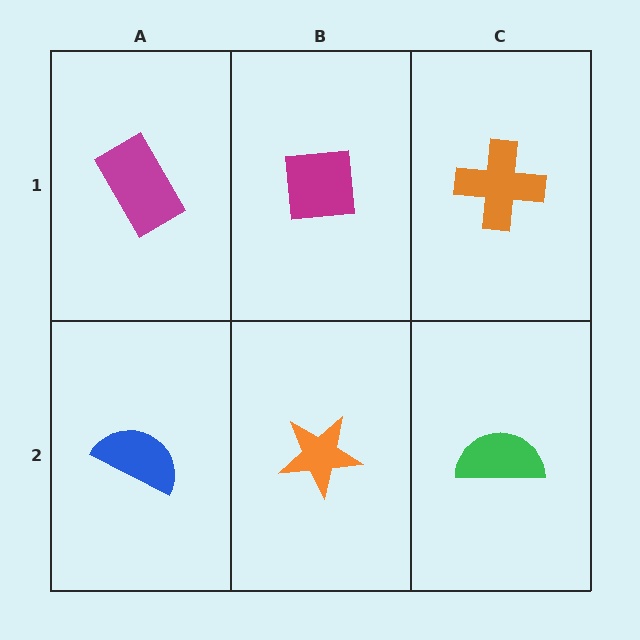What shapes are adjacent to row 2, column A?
A magenta rectangle (row 1, column A), an orange star (row 2, column B).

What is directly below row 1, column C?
A green semicircle.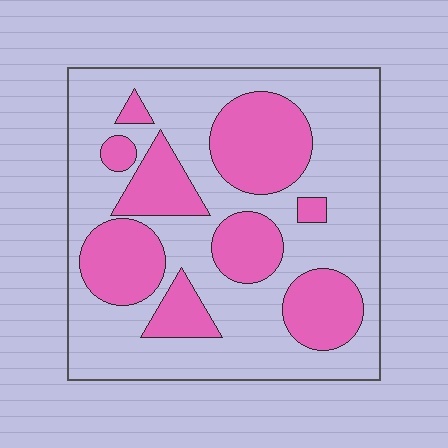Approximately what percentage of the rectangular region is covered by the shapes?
Approximately 35%.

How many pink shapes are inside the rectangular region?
9.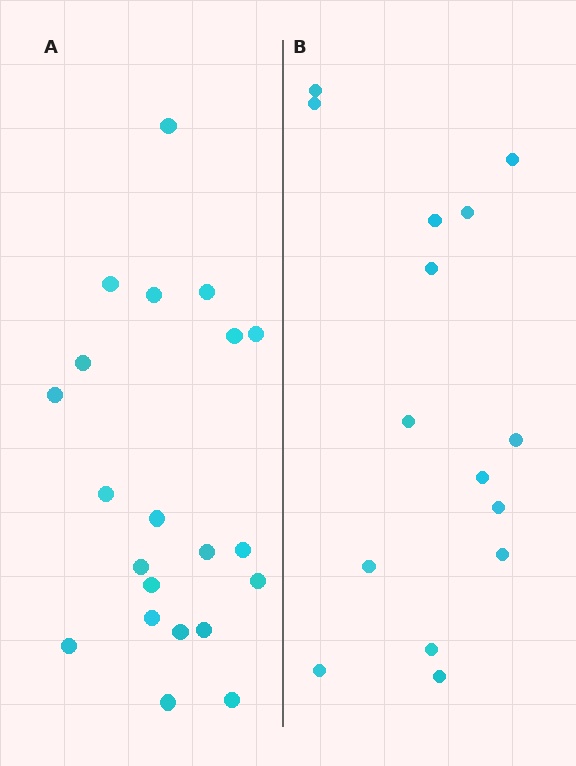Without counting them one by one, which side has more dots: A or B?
Region A (the left region) has more dots.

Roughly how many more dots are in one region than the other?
Region A has about 6 more dots than region B.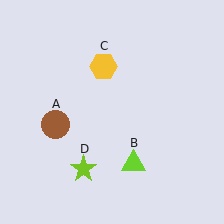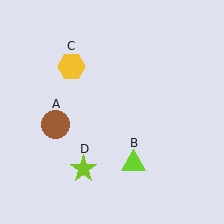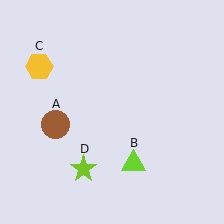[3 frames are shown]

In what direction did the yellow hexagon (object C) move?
The yellow hexagon (object C) moved left.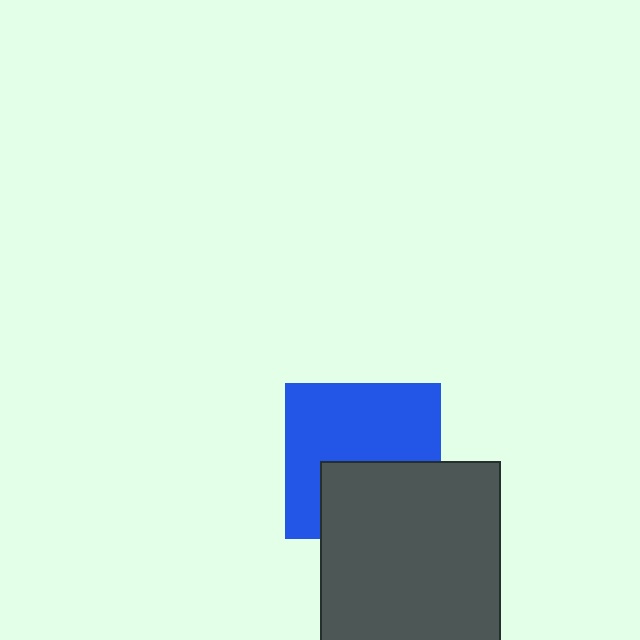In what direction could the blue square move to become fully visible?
The blue square could move up. That would shift it out from behind the dark gray rectangle entirely.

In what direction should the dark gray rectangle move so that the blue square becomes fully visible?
The dark gray rectangle should move down. That is the shortest direction to clear the overlap and leave the blue square fully visible.